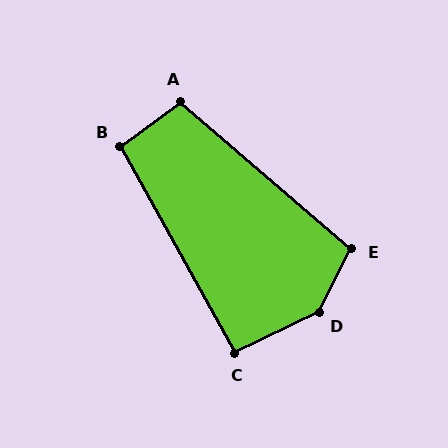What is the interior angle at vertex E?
Approximately 104 degrees (obtuse).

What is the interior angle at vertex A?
Approximately 103 degrees (obtuse).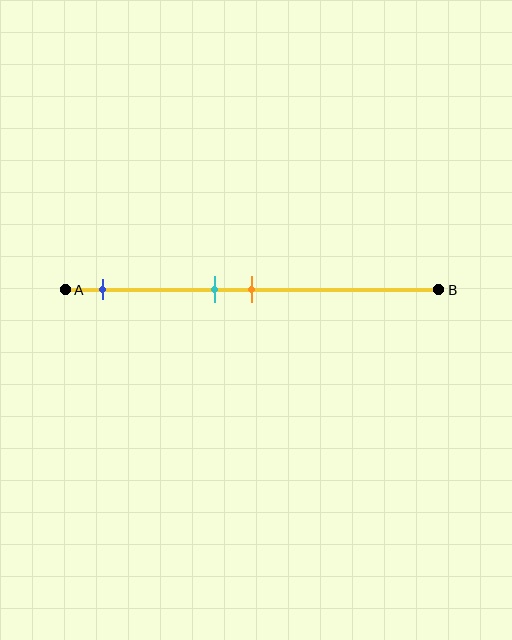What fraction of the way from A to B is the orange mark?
The orange mark is approximately 50% (0.5) of the way from A to B.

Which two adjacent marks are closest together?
The cyan and orange marks are the closest adjacent pair.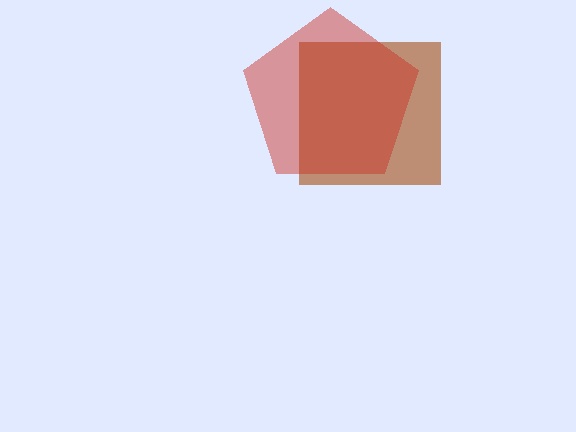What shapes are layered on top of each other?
The layered shapes are: a brown square, a red pentagon.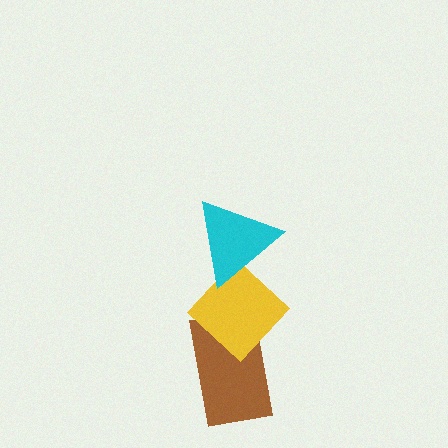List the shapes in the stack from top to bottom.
From top to bottom: the cyan triangle, the yellow diamond, the brown rectangle.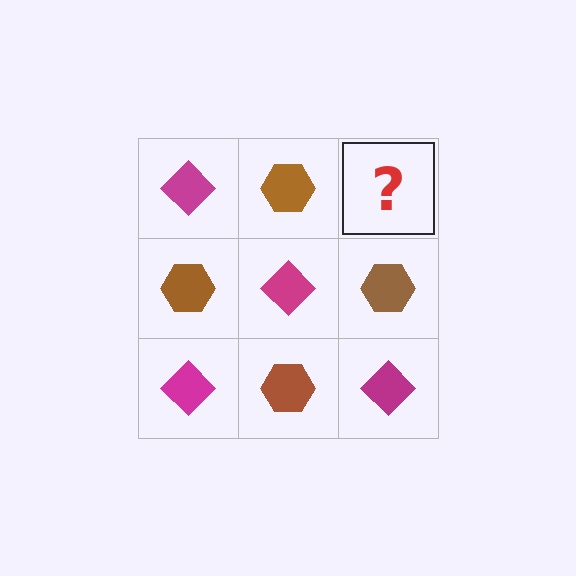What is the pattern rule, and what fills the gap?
The rule is that it alternates magenta diamond and brown hexagon in a checkerboard pattern. The gap should be filled with a magenta diamond.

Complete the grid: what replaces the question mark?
The question mark should be replaced with a magenta diamond.